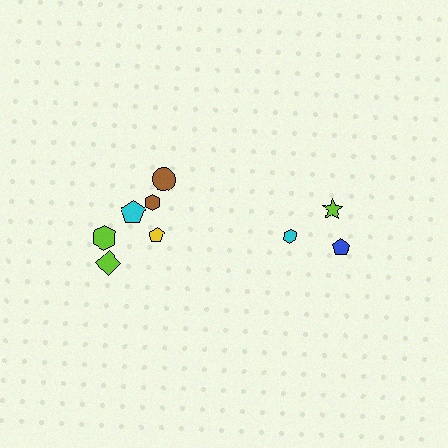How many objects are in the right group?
There are 3 objects.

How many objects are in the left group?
There are 6 objects.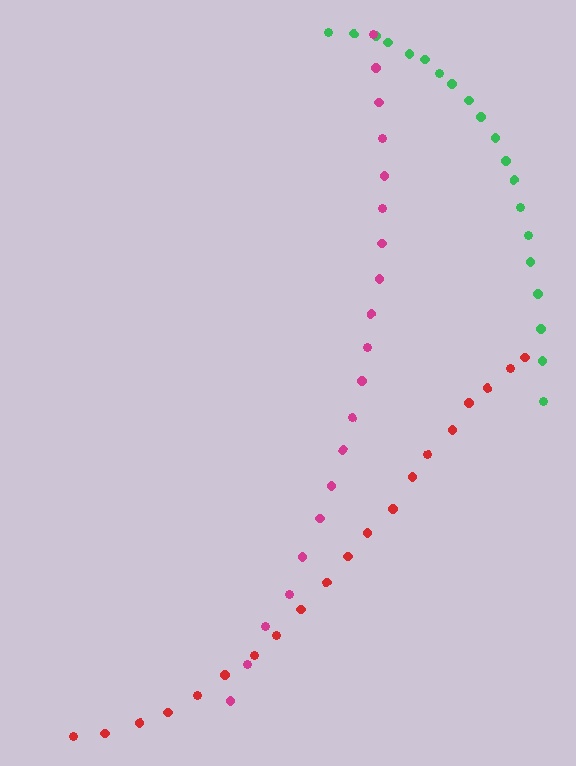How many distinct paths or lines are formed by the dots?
There are 3 distinct paths.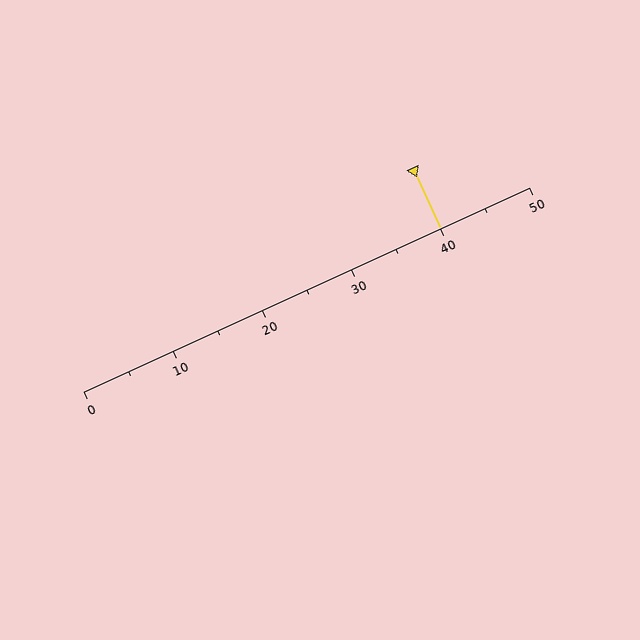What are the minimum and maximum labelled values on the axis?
The axis runs from 0 to 50.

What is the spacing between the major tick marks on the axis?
The major ticks are spaced 10 apart.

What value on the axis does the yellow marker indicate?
The marker indicates approximately 40.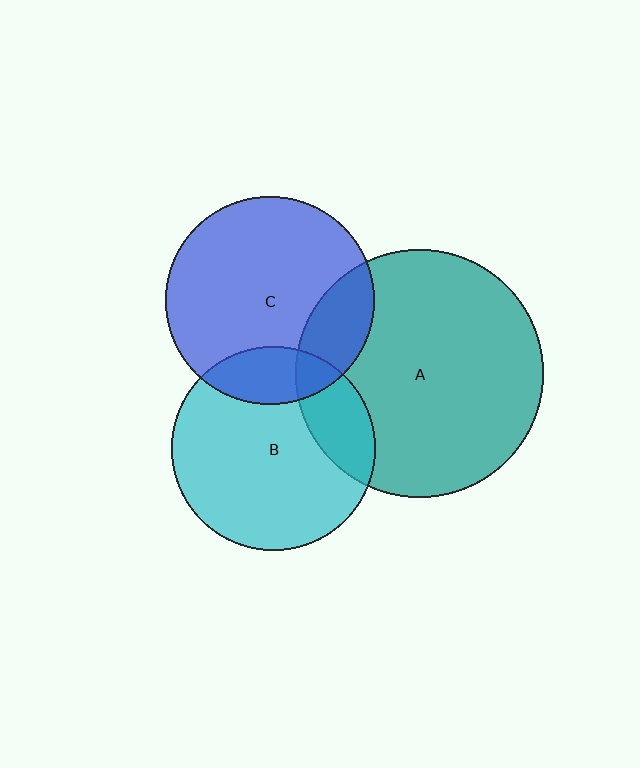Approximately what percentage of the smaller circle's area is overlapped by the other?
Approximately 20%.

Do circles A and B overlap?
Yes.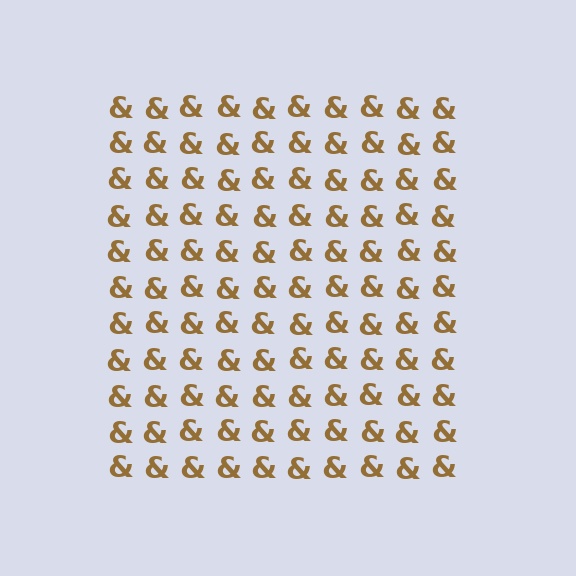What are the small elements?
The small elements are ampersands.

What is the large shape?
The large shape is a square.